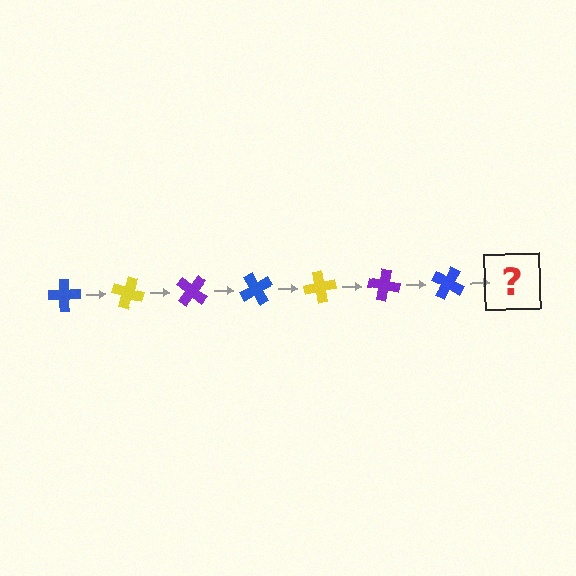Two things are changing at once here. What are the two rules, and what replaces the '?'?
The two rules are that it rotates 20 degrees each step and the color cycles through blue, yellow, and purple. The '?' should be a yellow cross, rotated 140 degrees from the start.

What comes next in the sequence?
The next element should be a yellow cross, rotated 140 degrees from the start.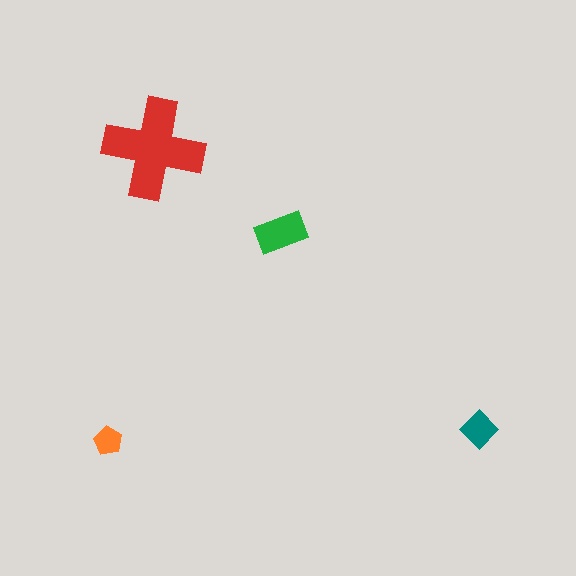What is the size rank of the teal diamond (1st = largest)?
3rd.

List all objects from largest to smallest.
The red cross, the green rectangle, the teal diamond, the orange pentagon.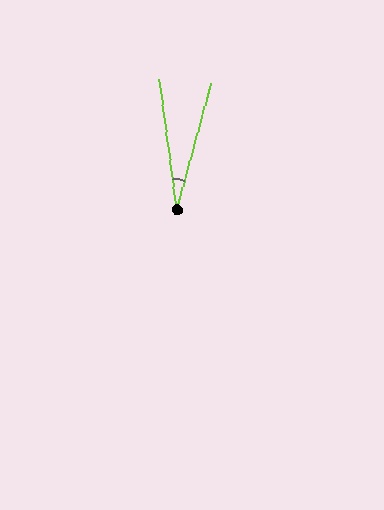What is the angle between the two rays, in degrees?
Approximately 23 degrees.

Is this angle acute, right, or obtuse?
It is acute.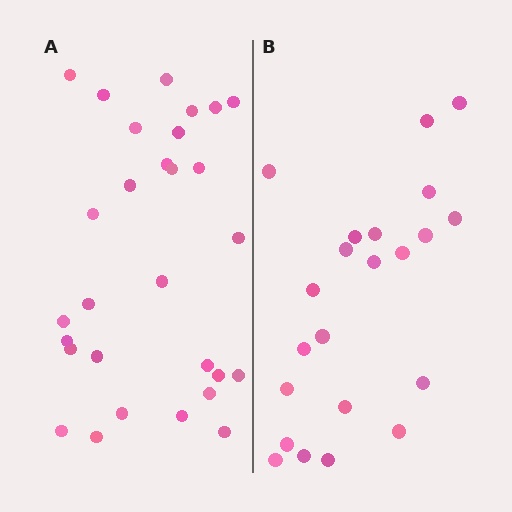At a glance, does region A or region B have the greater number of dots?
Region A (the left region) has more dots.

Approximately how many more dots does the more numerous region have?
Region A has roughly 8 or so more dots than region B.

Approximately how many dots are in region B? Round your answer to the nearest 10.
About 20 dots. (The exact count is 22, which rounds to 20.)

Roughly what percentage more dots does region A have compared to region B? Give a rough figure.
About 30% more.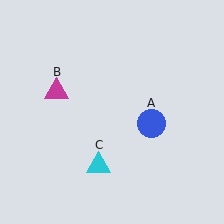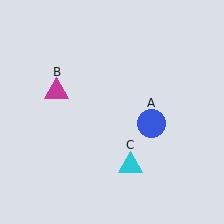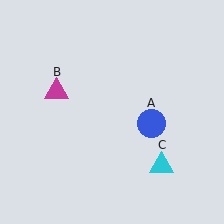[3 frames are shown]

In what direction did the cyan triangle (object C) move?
The cyan triangle (object C) moved right.